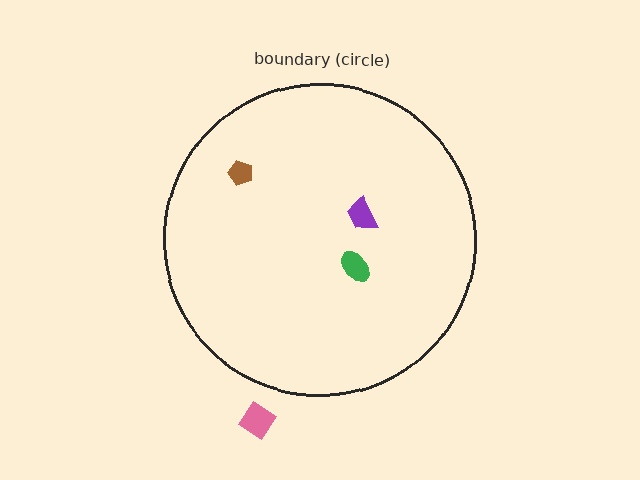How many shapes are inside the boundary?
3 inside, 1 outside.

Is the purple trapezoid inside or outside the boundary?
Inside.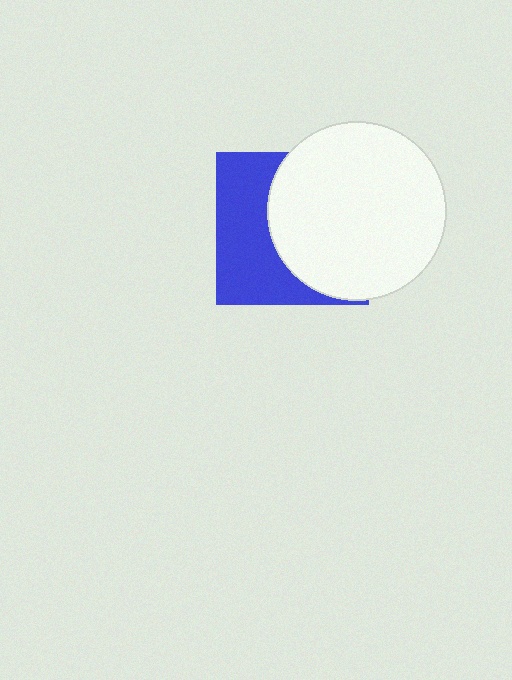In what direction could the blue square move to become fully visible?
The blue square could move left. That would shift it out from behind the white circle entirely.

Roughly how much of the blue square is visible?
A small part of it is visible (roughly 45%).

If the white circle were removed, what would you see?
You would see the complete blue square.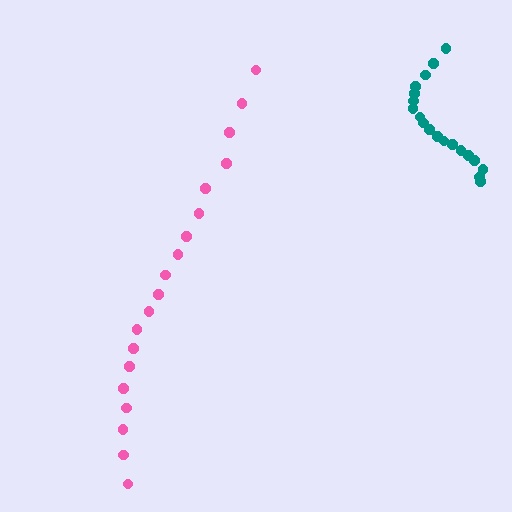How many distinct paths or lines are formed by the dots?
There are 2 distinct paths.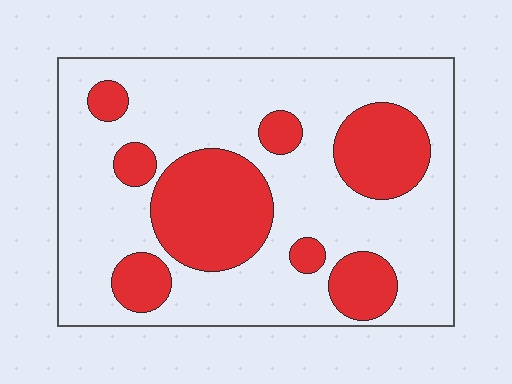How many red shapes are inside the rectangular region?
8.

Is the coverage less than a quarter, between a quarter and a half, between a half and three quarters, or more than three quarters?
Between a quarter and a half.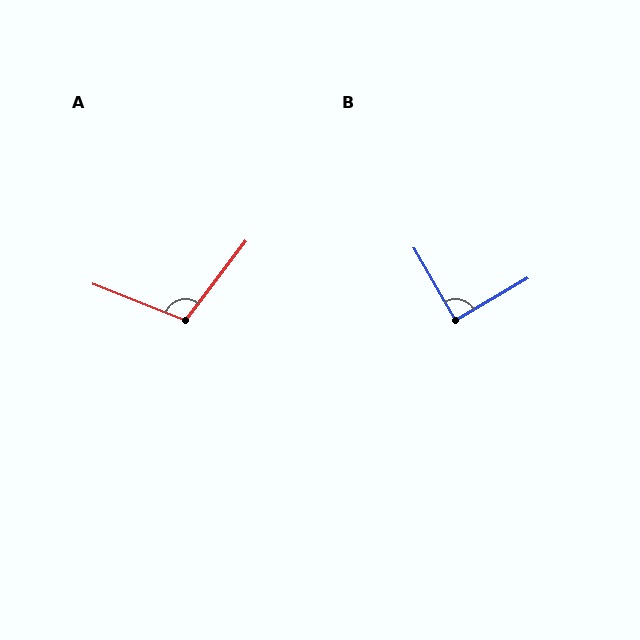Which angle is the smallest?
B, at approximately 89 degrees.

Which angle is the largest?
A, at approximately 106 degrees.